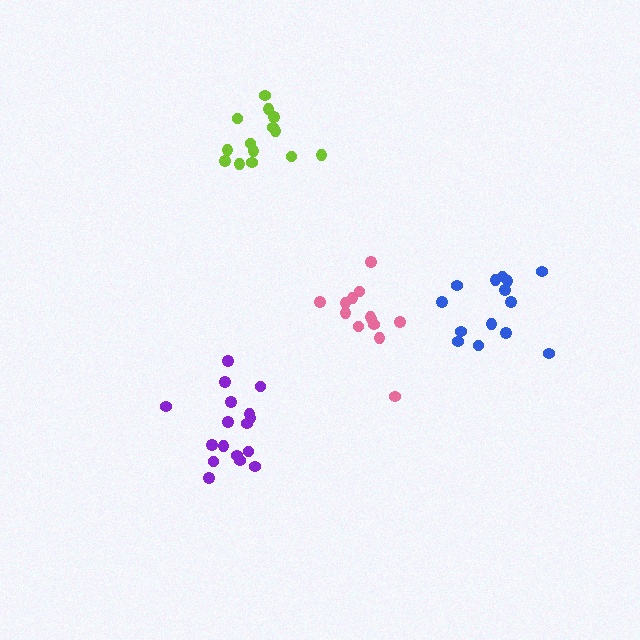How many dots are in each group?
Group 1: 13 dots, Group 2: 14 dots, Group 3: 14 dots, Group 4: 17 dots (58 total).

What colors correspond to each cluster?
The clusters are colored: pink, lime, blue, purple.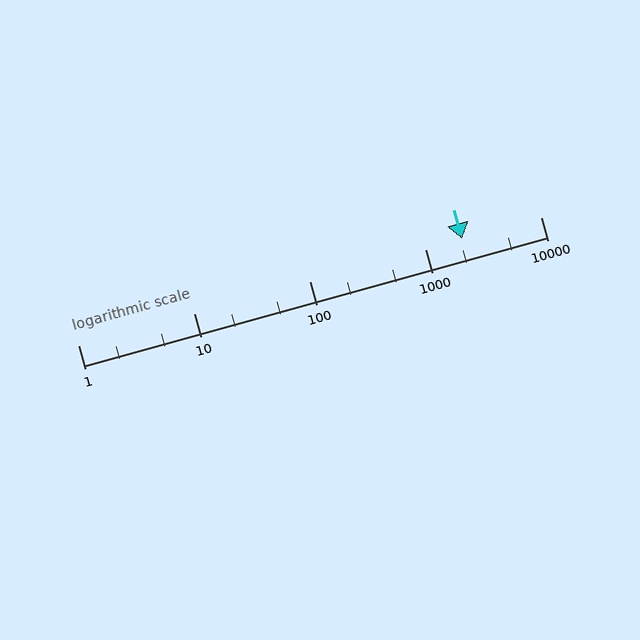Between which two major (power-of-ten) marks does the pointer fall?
The pointer is between 1000 and 10000.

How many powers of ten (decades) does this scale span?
The scale spans 4 decades, from 1 to 10000.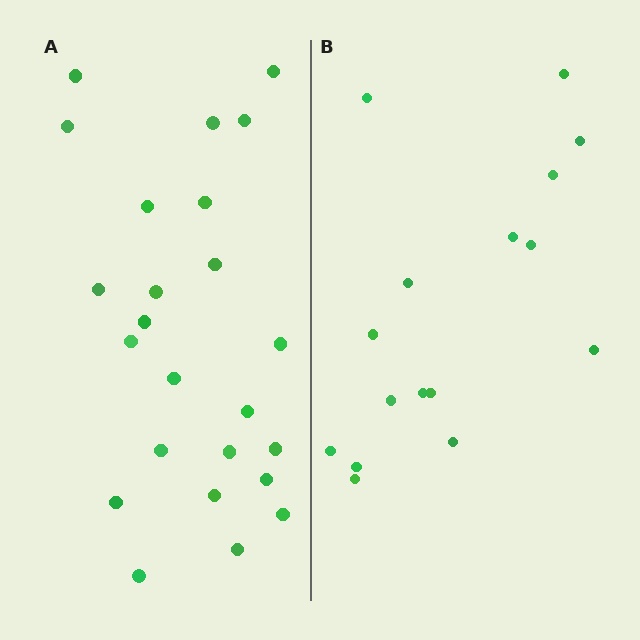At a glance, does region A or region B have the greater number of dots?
Region A (the left region) has more dots.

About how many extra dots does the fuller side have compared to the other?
Region A has roughly 8 or so more dots than region B.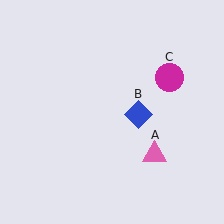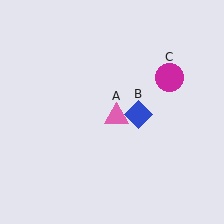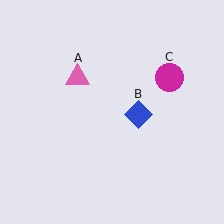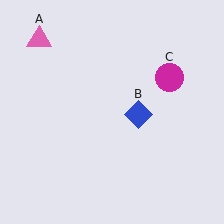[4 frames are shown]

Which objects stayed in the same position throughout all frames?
Blue diamond (object B) and magenta circle (object C) remained stationary.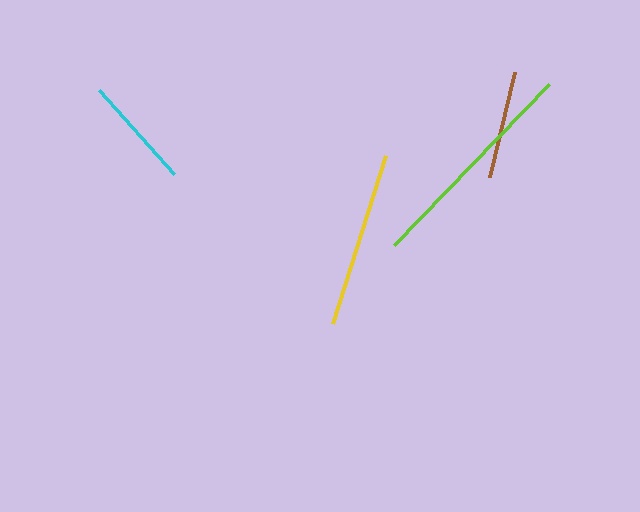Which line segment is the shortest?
The brown line is the shortest at approximately 108 pixels.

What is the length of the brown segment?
The brown segment is approximately 108 pixels long.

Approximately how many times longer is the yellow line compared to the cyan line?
The yellow line is approximately 1.6 times the length of the cyan line.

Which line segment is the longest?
The lime line is the longest at approximately 223 pixels.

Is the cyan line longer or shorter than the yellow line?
The yellow line is longer than the cyan line.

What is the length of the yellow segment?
The yellow segment is approximately 176 pixels long.